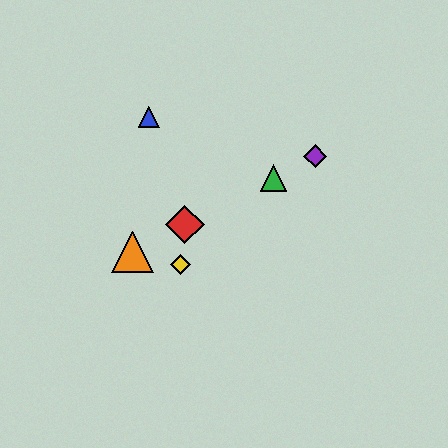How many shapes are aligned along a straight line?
4 shapes (the red diamond, the green triangle, the purple diamond, the orange triangle) are aligned along a straight line.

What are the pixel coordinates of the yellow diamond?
The yellow diamond is at (181, 265).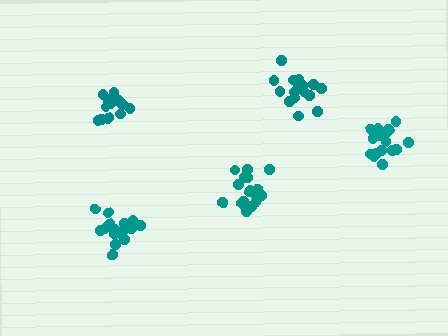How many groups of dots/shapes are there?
There are 5 groups.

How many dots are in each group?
Group 1: 15 dots, Group 2: 19 dots, Group 3: 19 dots, Group 4: 18 dots, Group 5: 16 dots (87 total).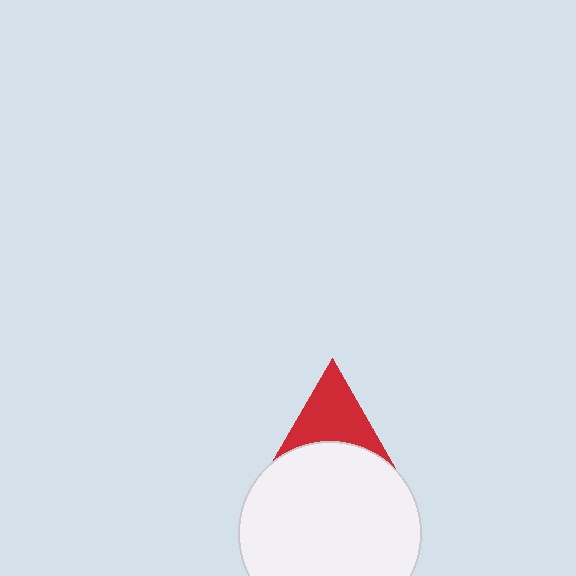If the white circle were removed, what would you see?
You would see the complete red triangle.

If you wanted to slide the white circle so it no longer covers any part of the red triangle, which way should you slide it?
Slide it down — that is the most direct way to separate the two shapes.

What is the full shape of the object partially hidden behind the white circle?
The partially hidden object is a red triangle.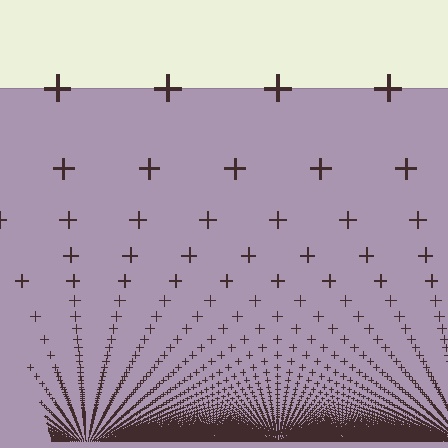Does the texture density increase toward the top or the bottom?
Density increases toward the bottom.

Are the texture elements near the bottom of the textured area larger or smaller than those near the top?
Smaller. The gradient is inverted — elements near the bottom are smaller and denser.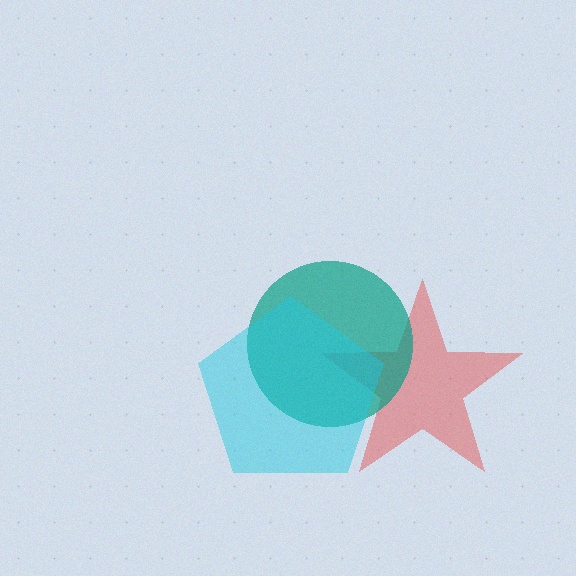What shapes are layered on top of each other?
The layered shapes are: a red star, a teal circle, a cyan pentagon.